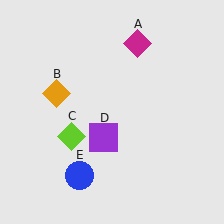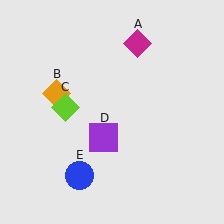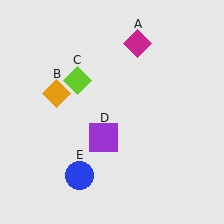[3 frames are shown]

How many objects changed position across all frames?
1 object changed position: lime diamond (object C).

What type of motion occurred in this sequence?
The lime diamond (object C) rotated clockwise around the center of the scene.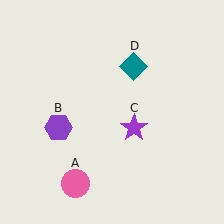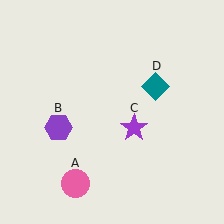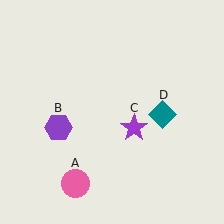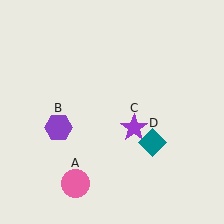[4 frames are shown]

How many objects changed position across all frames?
1 object changed position: teal diamond (object D).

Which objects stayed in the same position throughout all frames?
Pink circle (object A) and purple hexagon (object B) and purple star (object C) remained stationary.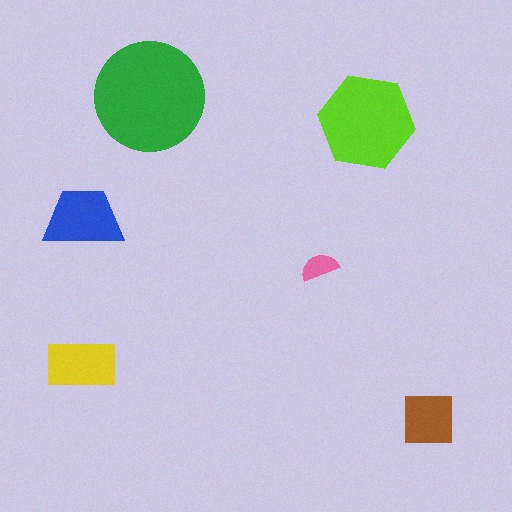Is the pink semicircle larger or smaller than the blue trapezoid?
Smaller.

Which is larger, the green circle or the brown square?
The green circle.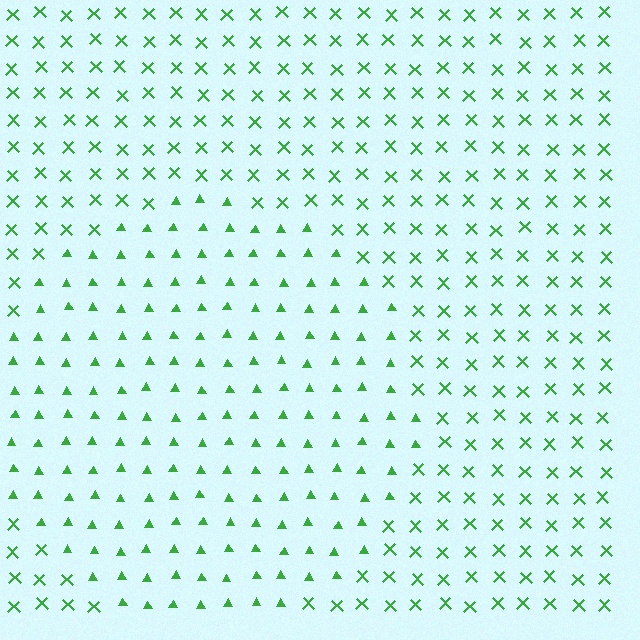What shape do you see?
I see a circle.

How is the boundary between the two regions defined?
The boundary is defined by a change in element shape: triangles inside vs. X marks outside. All elements share the same color and spacing.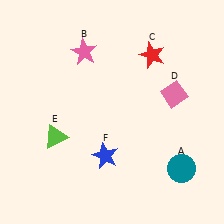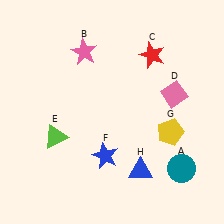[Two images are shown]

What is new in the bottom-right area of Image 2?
A yellow pentagon (G) was added in the bottom-right area of Image 2.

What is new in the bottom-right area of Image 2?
A blue triangle (H) was added in the bottom-right area of Image 2.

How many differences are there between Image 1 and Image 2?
There are 2 differences between the two images.